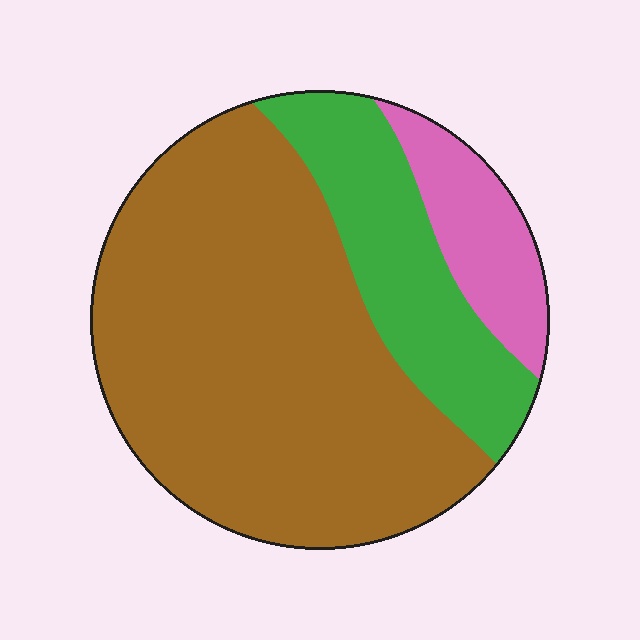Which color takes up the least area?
Pink, at roughly 10%.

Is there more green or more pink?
Green.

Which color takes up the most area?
Brown, at roughly 65%.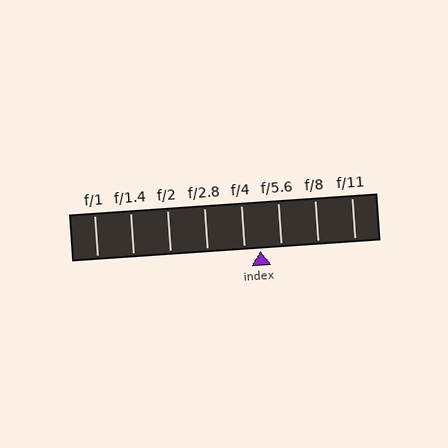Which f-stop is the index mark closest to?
The index mark is closest to f/4.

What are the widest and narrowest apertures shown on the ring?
The widest aperture shown is f/1 and the narrowest is f/11.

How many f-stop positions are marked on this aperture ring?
There are 8 f-stop positions marked.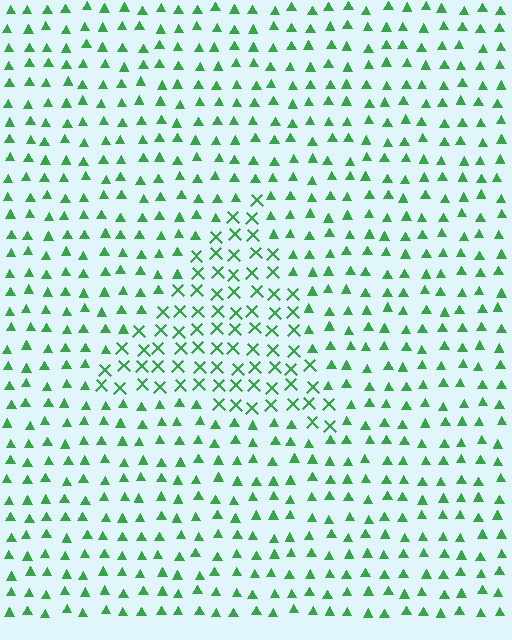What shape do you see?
I see a triangle.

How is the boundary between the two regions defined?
The boundary is defined by a change in element shape: X marks inside vs. triangles outside. All elements share the same color and spacing.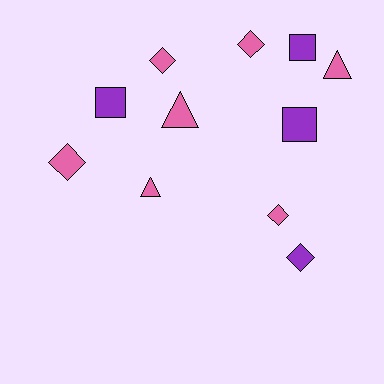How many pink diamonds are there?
There are 4 pink diamonds.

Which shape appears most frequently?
Diamond, with 5 objects.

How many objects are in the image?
There are 11 objects.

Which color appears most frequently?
Pink, with 7 objects.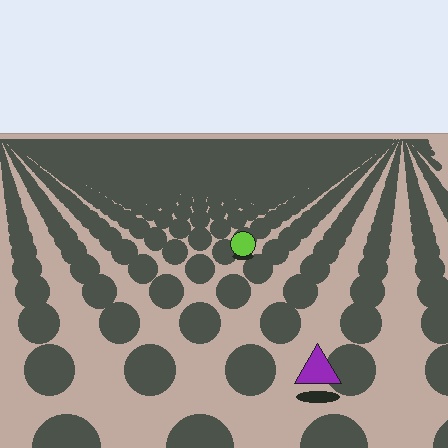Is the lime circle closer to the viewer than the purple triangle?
No. The purple triangle is closer — you can tell from the texture gradient: the ground texture is coarser near it.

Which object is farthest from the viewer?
The lime circle is farthest from the viewer. It appears smaller and the ground texture around it is denser.